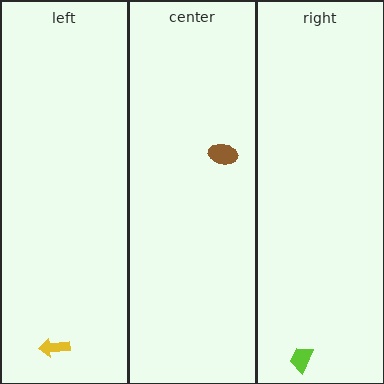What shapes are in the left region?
The yellow arrow.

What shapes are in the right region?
The lime trapezoid.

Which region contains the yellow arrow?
The left region.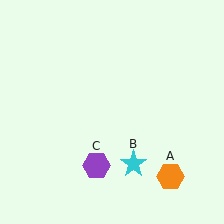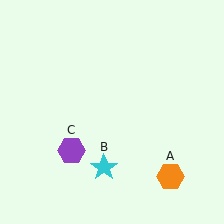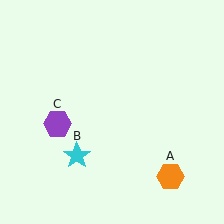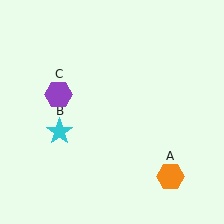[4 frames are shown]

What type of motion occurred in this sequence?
The cyan star (object B), purple hexagon (object C) rotated clockwise around the center of the scene.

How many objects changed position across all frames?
2 objects changed position: cyan star (object B), purple hexagon (object C).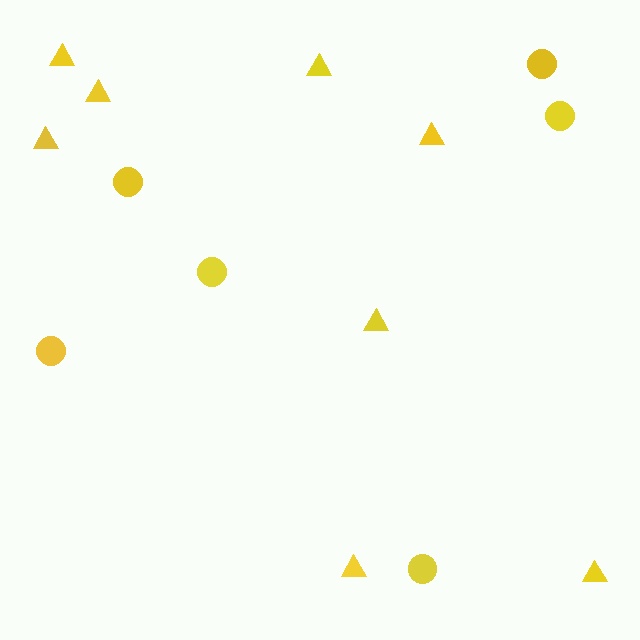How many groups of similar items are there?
There are 2 groups: one group of triangles (8) and one group of circles (6).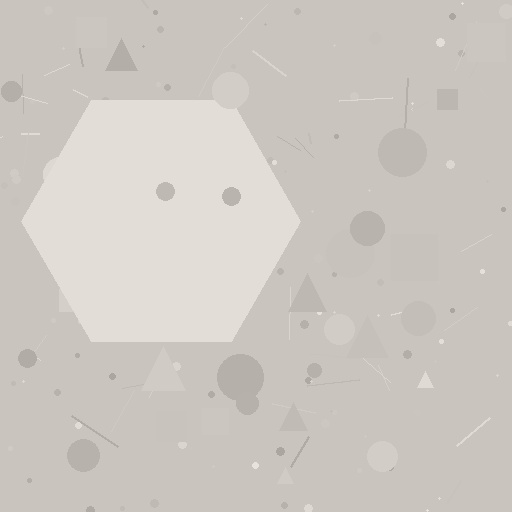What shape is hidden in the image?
A hexagon is hidden in the image.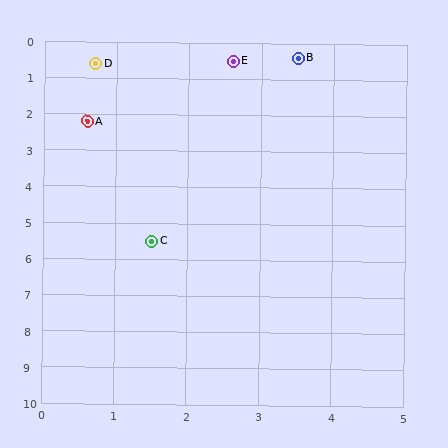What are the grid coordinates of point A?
Point A is at approximately (0.6, 2.2).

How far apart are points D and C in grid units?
Points D and C are about 5.0 grid units apart.